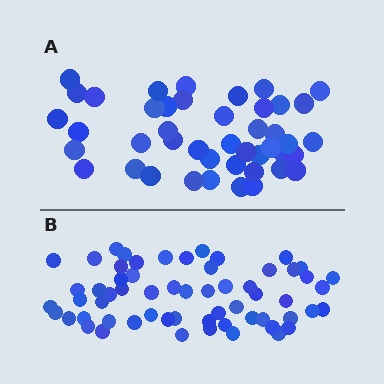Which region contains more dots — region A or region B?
Region B (the bottom region) has more dots.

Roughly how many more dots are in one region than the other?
Region B has approximately 15 more dots than region A.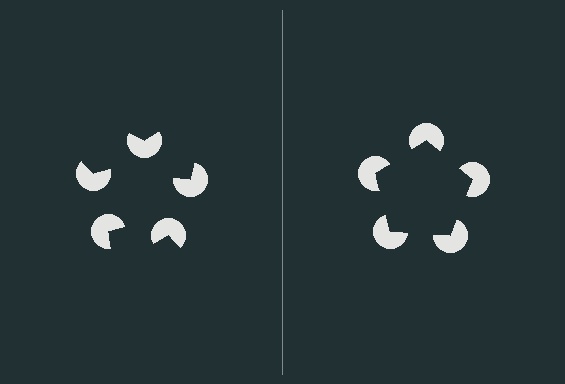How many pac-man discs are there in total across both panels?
10 — 5 on each side.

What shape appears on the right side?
An illusory pentagon.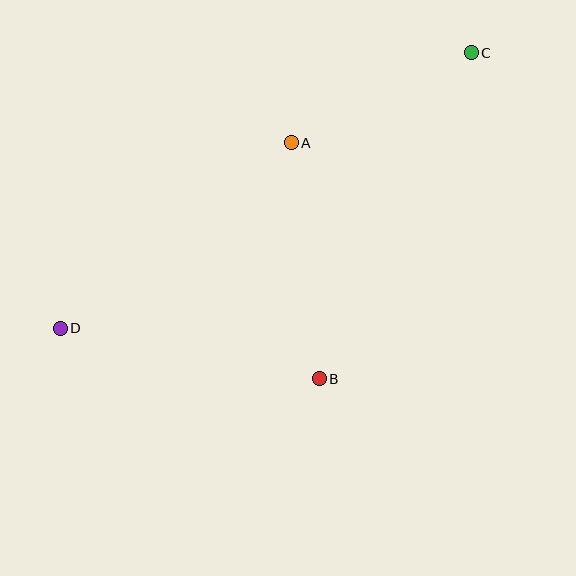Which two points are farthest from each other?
Points C and D are farthest from each other.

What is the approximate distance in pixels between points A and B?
The distance between A and B is approximately 238 pixels.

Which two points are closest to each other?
Points A and C are closest to each other.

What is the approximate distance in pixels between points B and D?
The distance between B and D is approximately 264 pixels.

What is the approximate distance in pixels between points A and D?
The distance between A and D is approximately 297 pixels.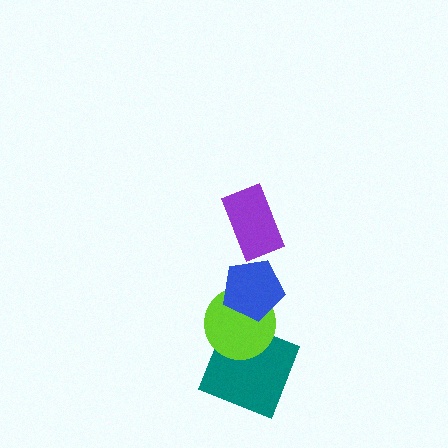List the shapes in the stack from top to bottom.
From top to bottom: the purple rectangle, the blue pentagon, the lime circle, the teal square.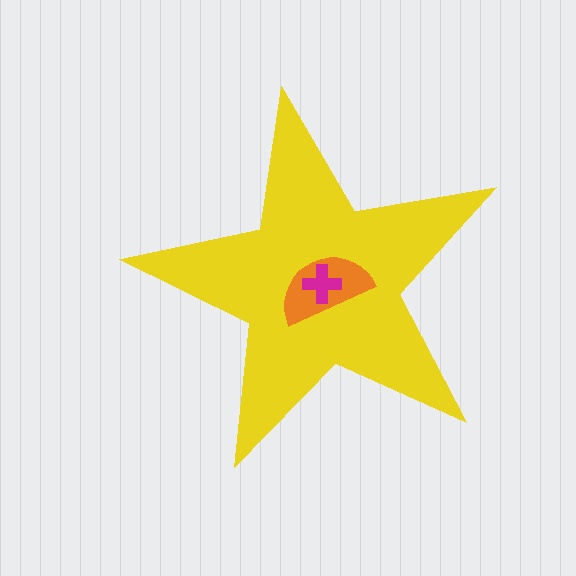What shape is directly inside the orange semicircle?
The magenta cross.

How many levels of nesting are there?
3.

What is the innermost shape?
The magenta cross.